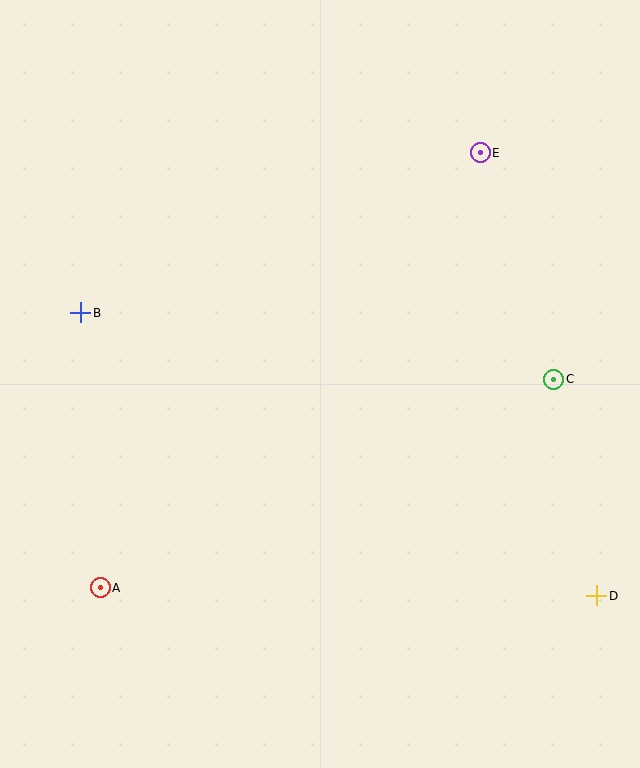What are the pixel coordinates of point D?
Point D is at (597, 596).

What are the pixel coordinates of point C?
Point C is at (554, 379).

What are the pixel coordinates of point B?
Point B is at (81, 313).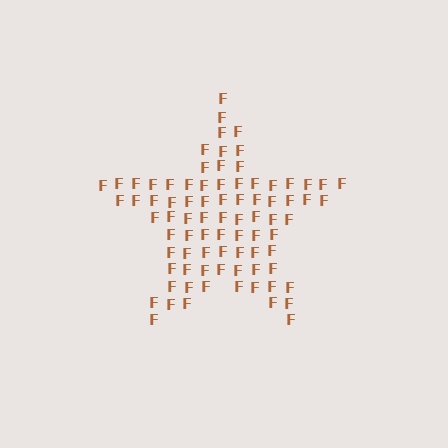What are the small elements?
The small elements are letter F's.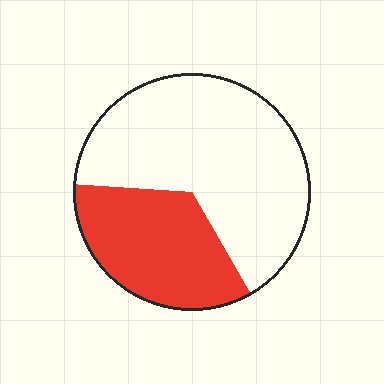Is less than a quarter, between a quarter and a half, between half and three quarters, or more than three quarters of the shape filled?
Between a quarter and a half.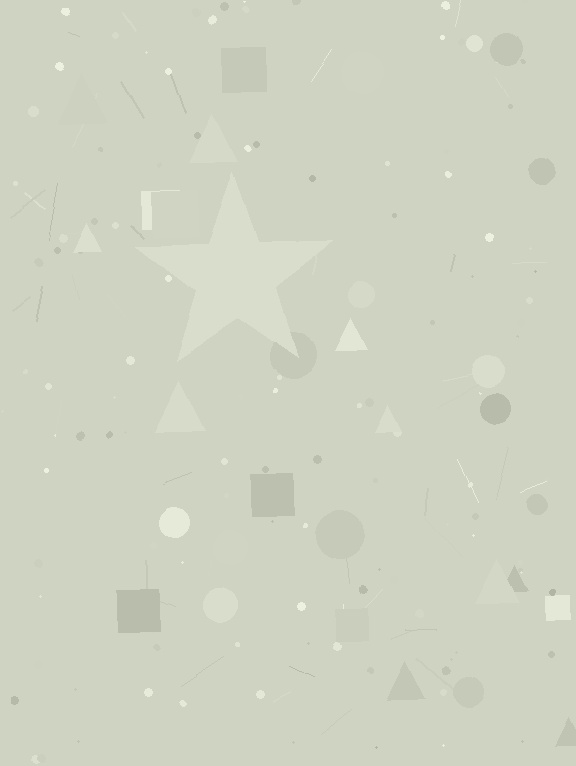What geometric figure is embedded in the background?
A star is embedded in the background.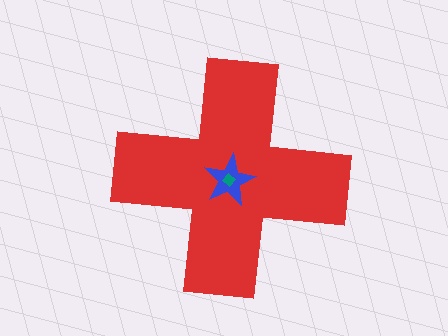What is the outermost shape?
The red cross.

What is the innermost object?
The teal diamond.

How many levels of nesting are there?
3.